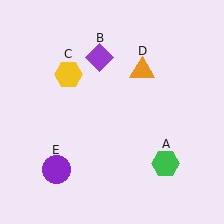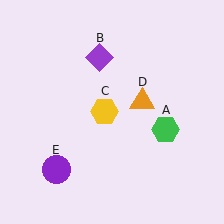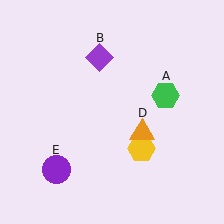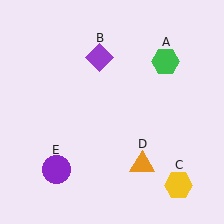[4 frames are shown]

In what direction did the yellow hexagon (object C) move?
The yellow hexagon (object C) moved down and to the right.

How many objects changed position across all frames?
3 objects changed position: green hexagon (object A), yellow hexagon (object C), orange triangle (object D).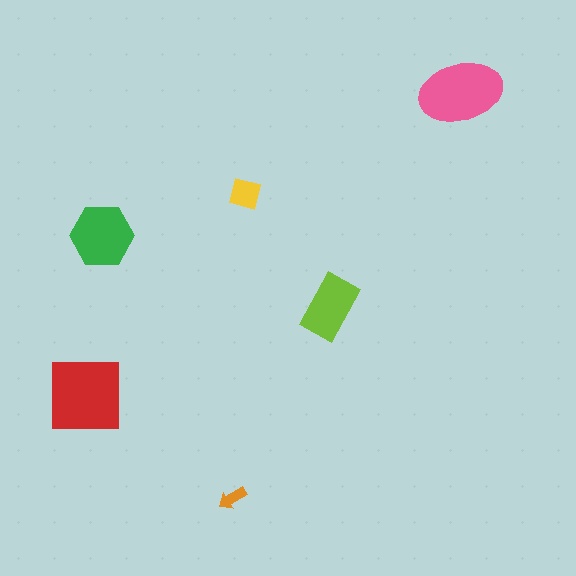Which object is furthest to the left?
The red square is leftmost.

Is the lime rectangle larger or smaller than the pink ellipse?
Smaller.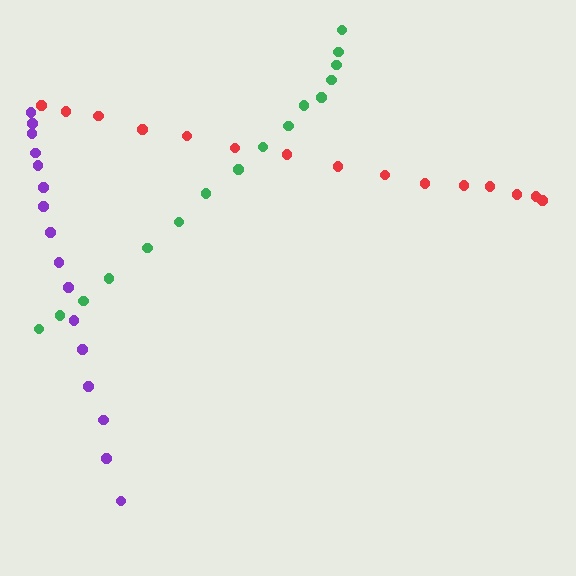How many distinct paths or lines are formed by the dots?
There are 3 distinct paths.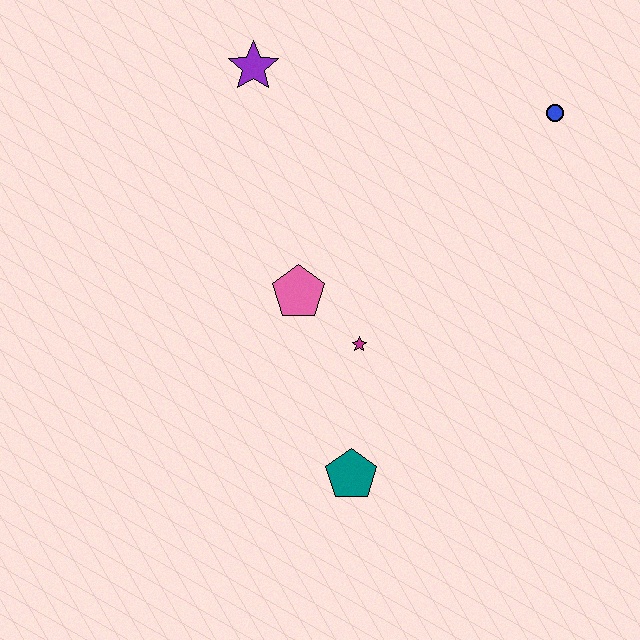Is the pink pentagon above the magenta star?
Yes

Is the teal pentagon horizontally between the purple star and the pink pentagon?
No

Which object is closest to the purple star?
The pink pentagon is closest to the purple star.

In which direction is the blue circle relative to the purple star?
The blue circle is to the right of the purple star.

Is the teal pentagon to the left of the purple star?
No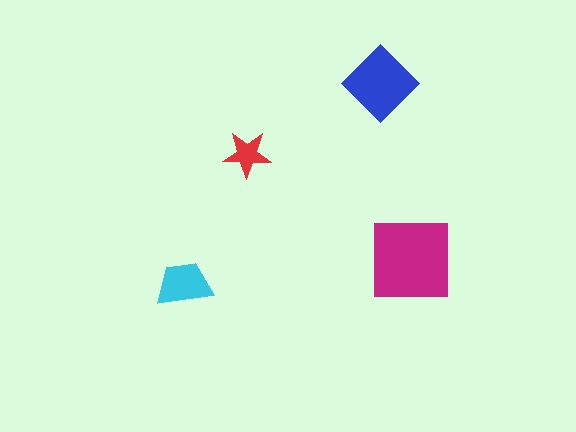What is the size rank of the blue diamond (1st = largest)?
2nd.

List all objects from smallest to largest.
The red star, the cyan trapezoid, the blue diamond, the magenta square.